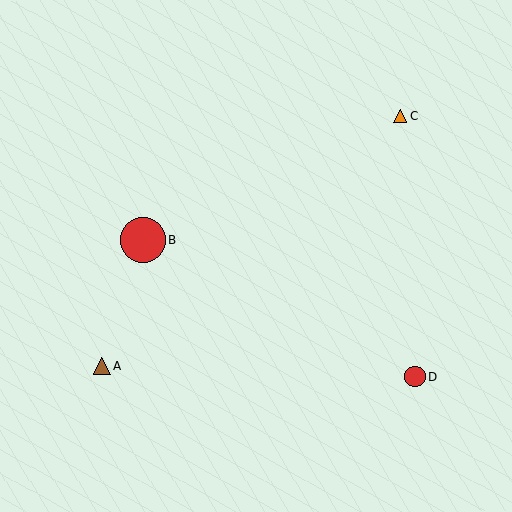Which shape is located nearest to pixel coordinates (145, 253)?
The red circle (labeled B) at (143, 240) is nearest to that location.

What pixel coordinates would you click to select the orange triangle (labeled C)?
Click at (400, 116) to select the orange triangle C.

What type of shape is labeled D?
Shape D is a red circle.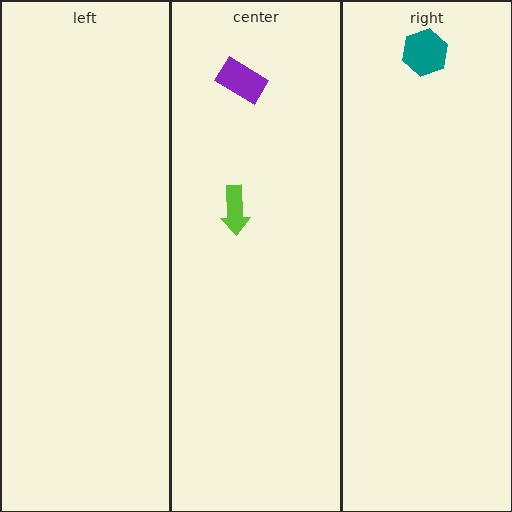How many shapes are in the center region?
2.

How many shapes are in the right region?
1.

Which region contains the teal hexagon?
The right region.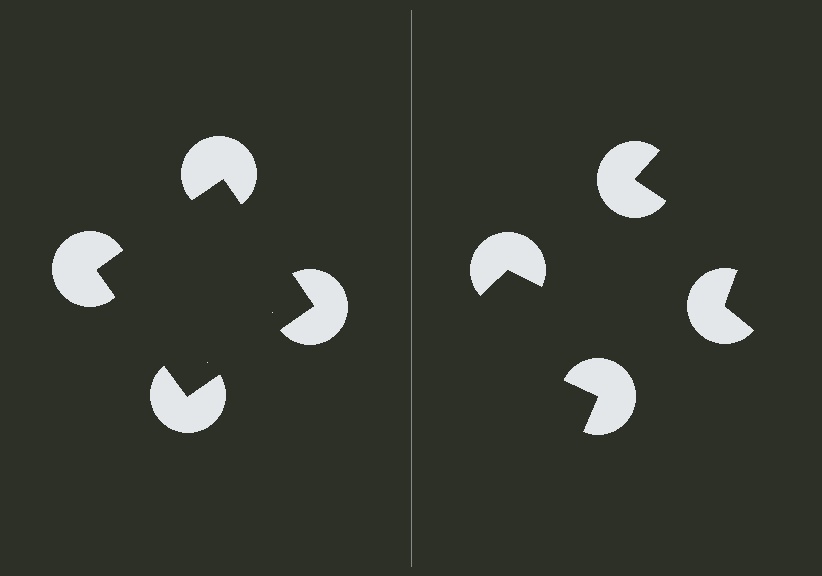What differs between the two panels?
The pac-man discs are positioned identically on both sides; only the wedge orientations differ. On the left they align to a square; on the right they are misaligned.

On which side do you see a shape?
An illusory square appears on the left side. On the right side the wedge cuts are rotated, so no coherent shape forms.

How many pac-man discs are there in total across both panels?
8 — 4 on each side.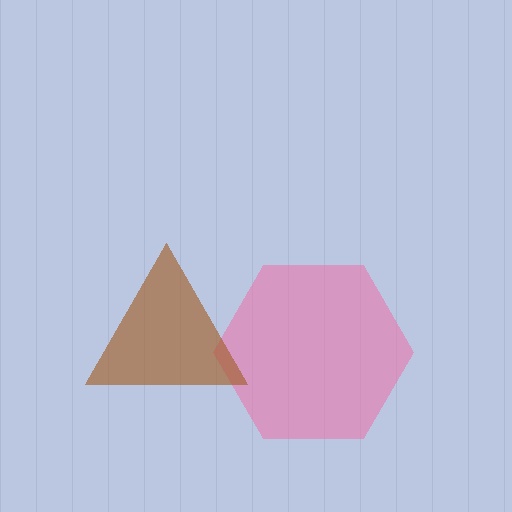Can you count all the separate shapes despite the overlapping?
Yes, there are 2 separate shapes.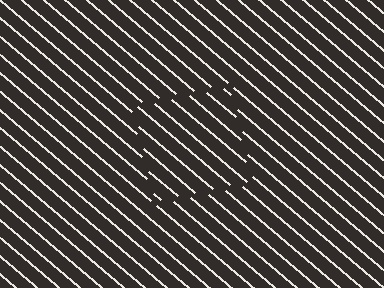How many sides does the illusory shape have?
4 sides — the line-ends trace a square.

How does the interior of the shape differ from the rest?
The interior of the shape contains the same grating, shifted by half a period — the contour is defined by the phase discontinuity where line-ends from the inner and outer gratings abut.